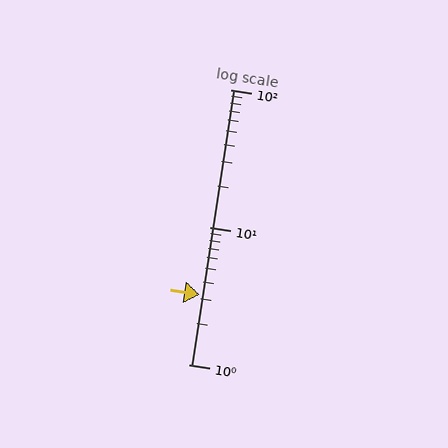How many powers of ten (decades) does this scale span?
The scale spans 2 decades, from 1 to 100.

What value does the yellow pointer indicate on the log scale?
The pointer indicates approximately 3.2.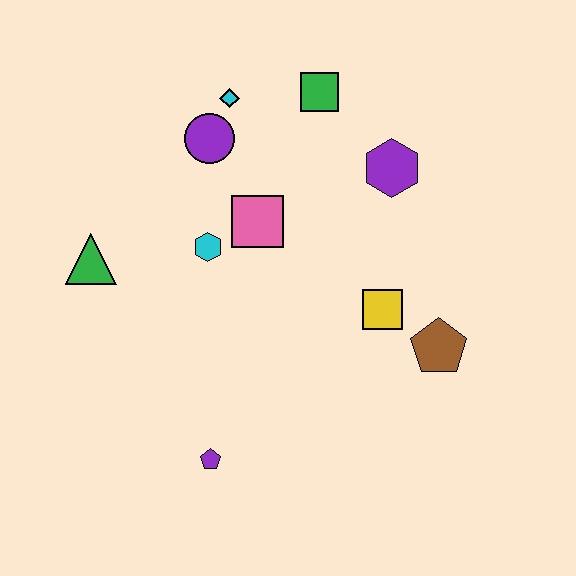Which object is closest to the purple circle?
The cyan diamond is closest to the purple circle.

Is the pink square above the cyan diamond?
No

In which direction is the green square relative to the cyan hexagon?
The green square is above the cyan hexagon.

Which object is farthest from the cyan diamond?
The purple pentagon is farthest from the cyan diamond.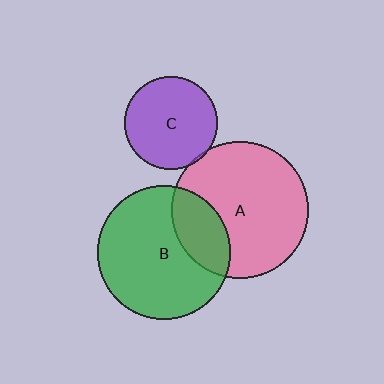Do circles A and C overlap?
Yes.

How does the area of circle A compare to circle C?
Approximately 2.1 times.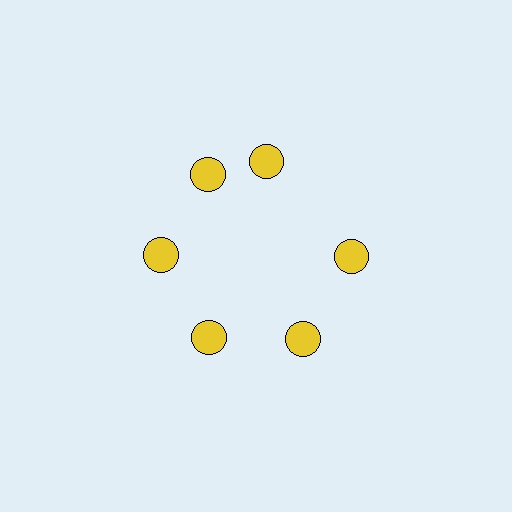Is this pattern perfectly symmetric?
No. The 6 yellow circles are arranged in a ring, but one element near the 1 o'clock position is rotated out of alignment along the ring, breaking the 6-fold rotational symmetry.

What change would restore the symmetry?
The symmetry would be restored by rotating it back into even spacing with its neighbors so that all 6 circles sit at equal angles and equal distance from the center.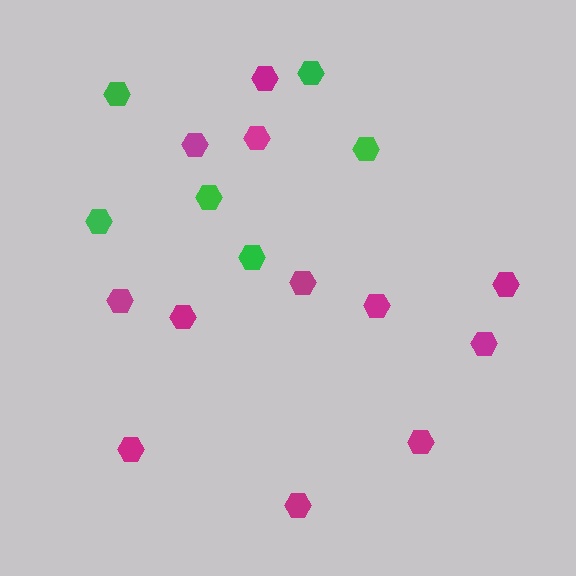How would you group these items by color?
There are 2 groups: one group of green hexagons (6) and one group of magenta hexagons (12).